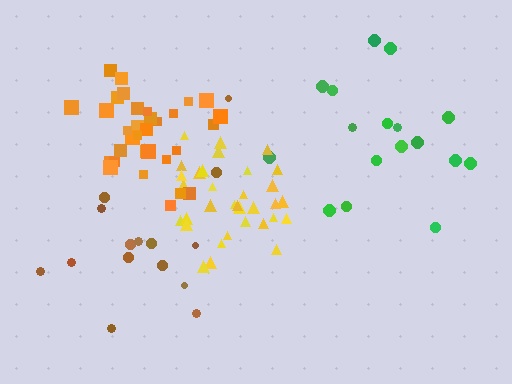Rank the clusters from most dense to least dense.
orange, yellow, brown, green.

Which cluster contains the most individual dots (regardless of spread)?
Yellow (33).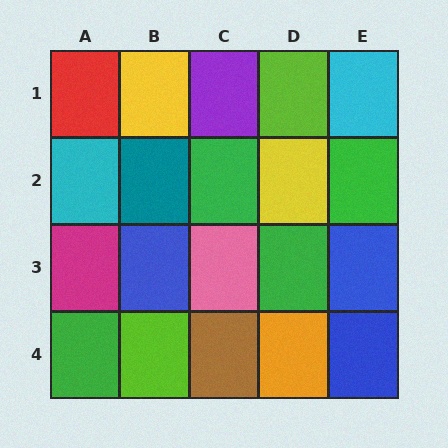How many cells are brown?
1 cell is brown.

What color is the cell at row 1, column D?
Lime.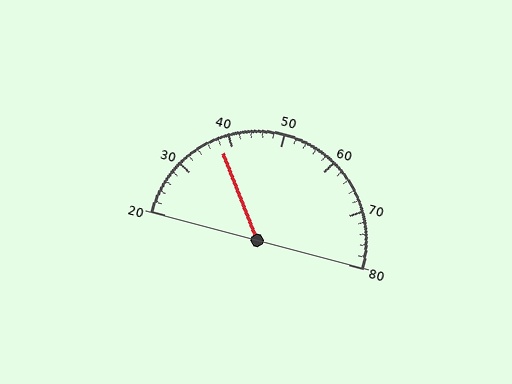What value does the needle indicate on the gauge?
The needle indicates approximately 38.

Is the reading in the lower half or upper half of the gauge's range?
The reading is in the lower half of the range (20 to 80).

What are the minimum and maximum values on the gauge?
The gauge ranges from 20 to 80.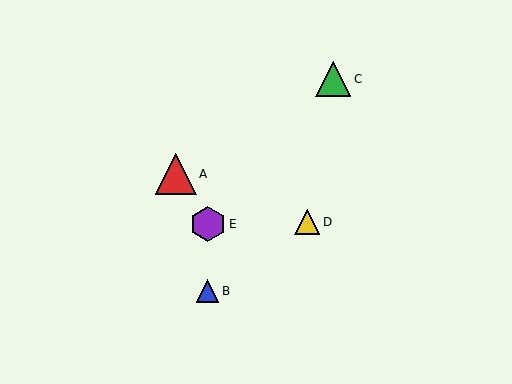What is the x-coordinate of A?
Object A is at x≈176.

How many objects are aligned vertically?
2 objects (B, E) are aligned vertically.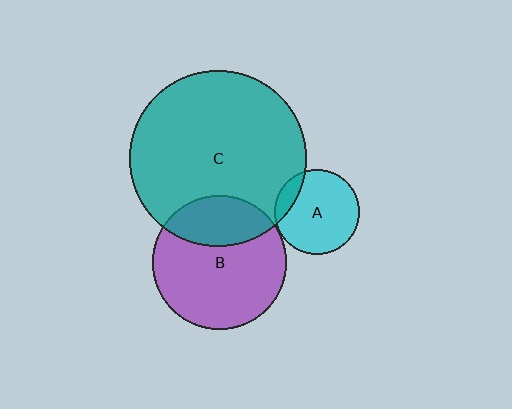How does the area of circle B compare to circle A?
Approximately 2.5 times.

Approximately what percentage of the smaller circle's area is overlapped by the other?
Approximately 30%.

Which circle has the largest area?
Circle C (teal).